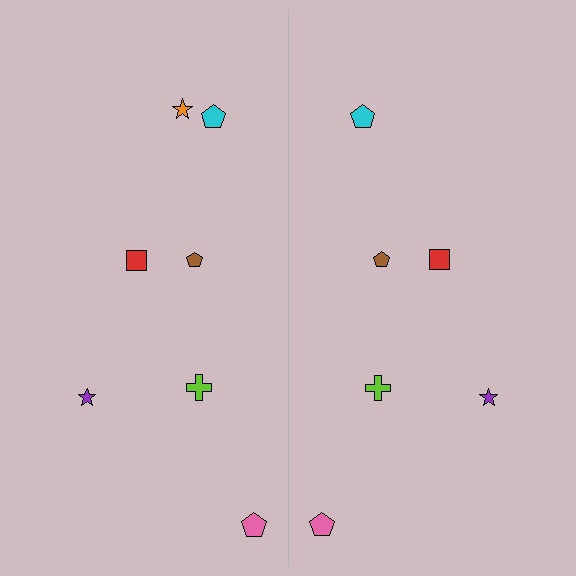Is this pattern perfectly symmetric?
No, the pattern is not perfectly symmetric. A orange star is missing from the right side.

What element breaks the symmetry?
A orange star is missing from the right side.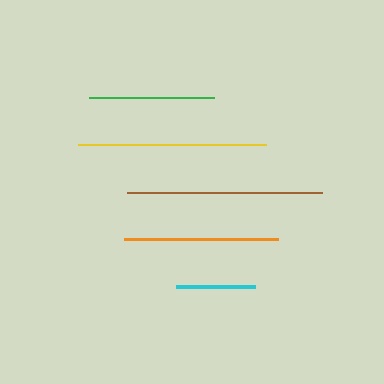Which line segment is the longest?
The brown line is the longest at approximately 194 pixels.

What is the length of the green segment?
The green segment is approximately 125 pixels long.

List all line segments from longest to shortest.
From longest to shortest: brown, yellow, orange, green, cyan.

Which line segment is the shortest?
The cyan line is the shortest at approximately 79 pixels.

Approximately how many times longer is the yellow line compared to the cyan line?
The yellow line is approximately 2.4 times the length of the cyan line.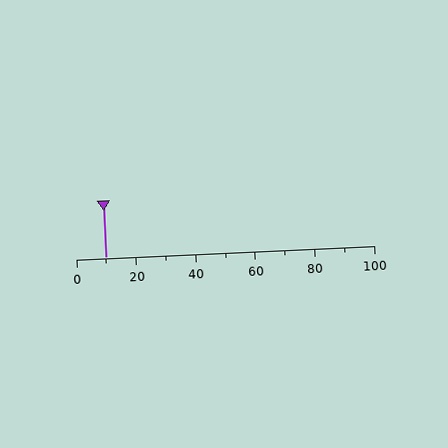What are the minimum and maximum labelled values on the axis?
The axis runs from 0 to 100.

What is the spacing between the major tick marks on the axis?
The major ticks are spaced 20 apart.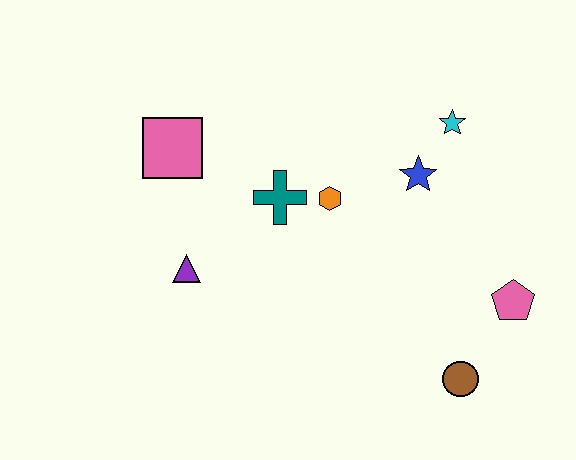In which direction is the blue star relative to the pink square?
The blue star is to the right of the pink square.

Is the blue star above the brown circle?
Yes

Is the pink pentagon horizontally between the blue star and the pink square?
No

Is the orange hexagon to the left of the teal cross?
No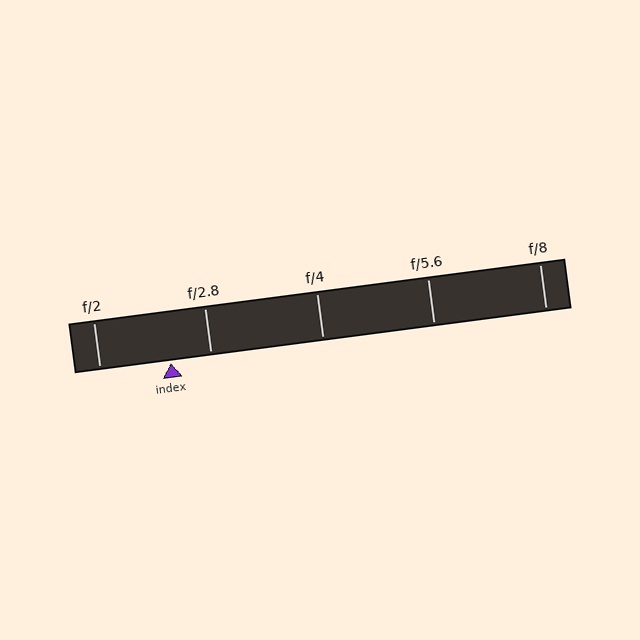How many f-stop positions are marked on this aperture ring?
There are 5 f-stop positions marked.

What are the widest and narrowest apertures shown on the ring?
The widest aperture shown is f/2 and the narrowest is f/8.